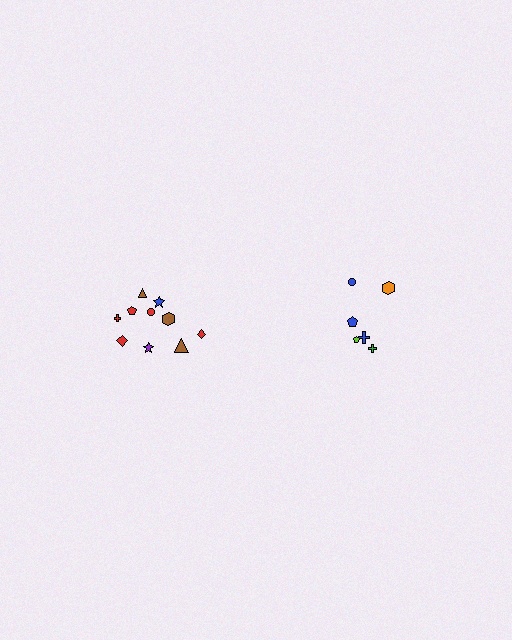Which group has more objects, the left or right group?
The left group.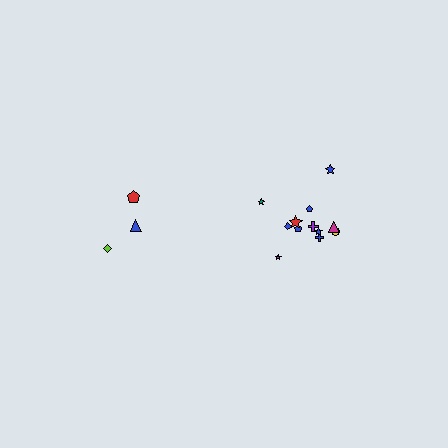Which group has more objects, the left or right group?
The right group.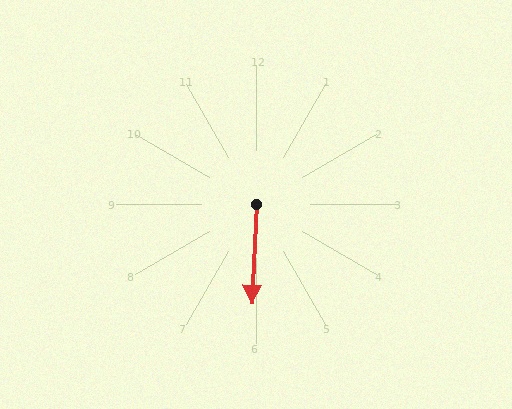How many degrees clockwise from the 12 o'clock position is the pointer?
Approximately 183 degrees.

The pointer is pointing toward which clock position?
Roughly 6 o'clock.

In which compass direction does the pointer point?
South.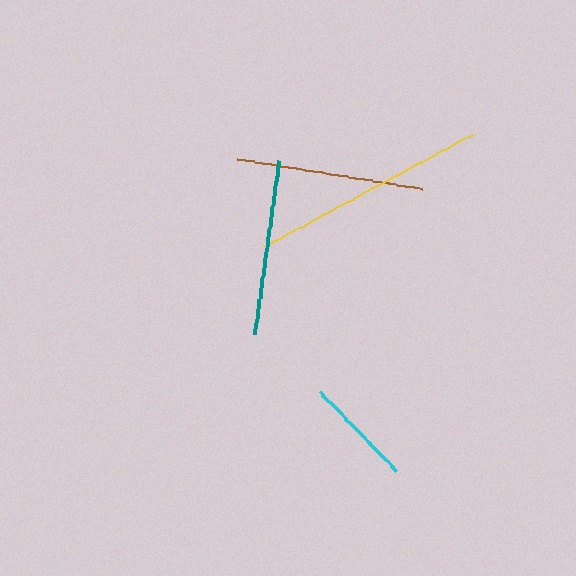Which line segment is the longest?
The yellow line is the longest at approximately 236 pixels.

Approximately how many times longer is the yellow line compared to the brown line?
The yellow line is approximately 1.3 times the length of the brown line.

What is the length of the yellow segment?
The yellow segment is approximately 236 pixels long.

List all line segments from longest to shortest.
From longest to shortest: yellow, brown, teal, cyan.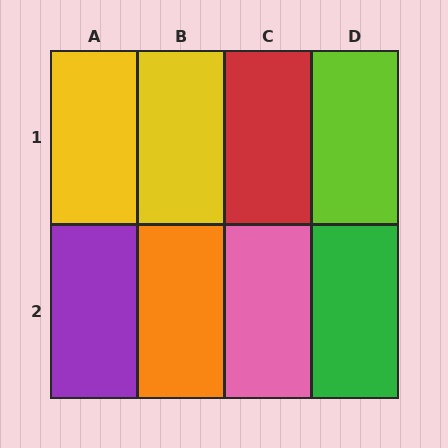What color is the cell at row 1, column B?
Yellow.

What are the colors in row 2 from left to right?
Purple, orange, pink, green.